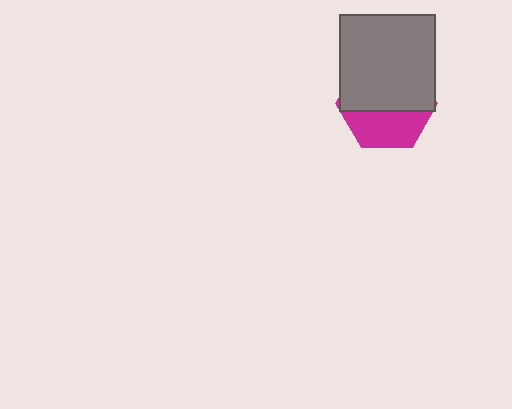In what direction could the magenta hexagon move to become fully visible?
The magenta hexagon could move down. That would shift it out from behind the gray square entirely.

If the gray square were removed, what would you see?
You would see the complete magenta hexagon.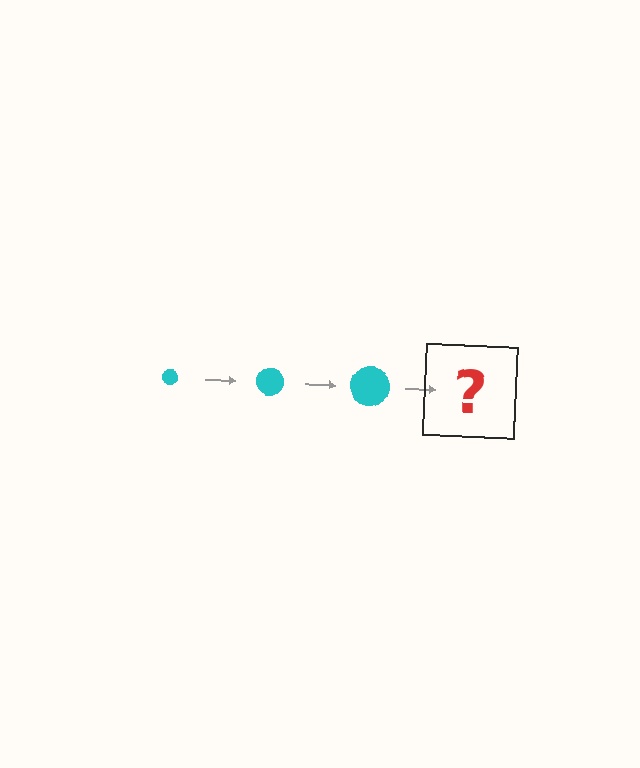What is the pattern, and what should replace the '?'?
The pattern is that the circle gets progressively larger each step. The '?' should be a cyan circle, larger than the previous one.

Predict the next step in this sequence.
The next step is a cyan circle, larger than the previous one.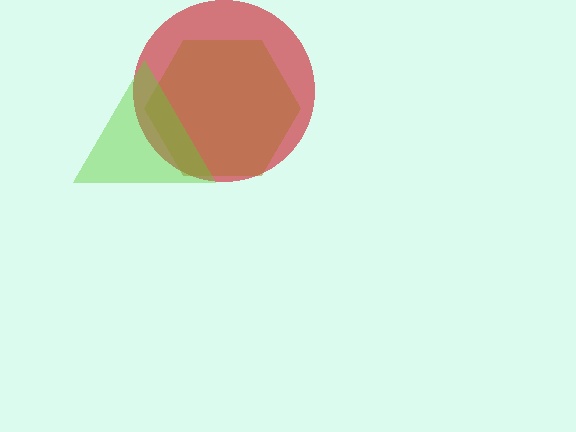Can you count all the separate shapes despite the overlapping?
Yes, there are 3 separate shapes.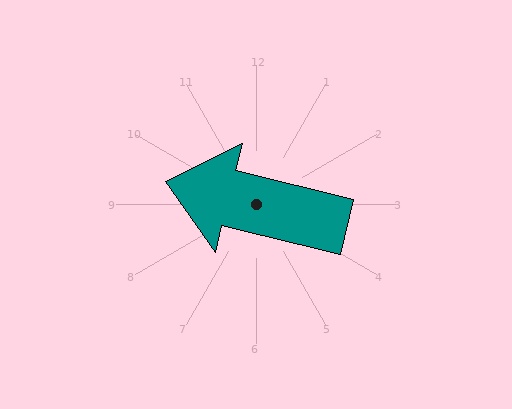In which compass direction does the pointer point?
West.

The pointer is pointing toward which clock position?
Roughly 9 o'clock.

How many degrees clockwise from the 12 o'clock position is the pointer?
Approximately 284 degrees.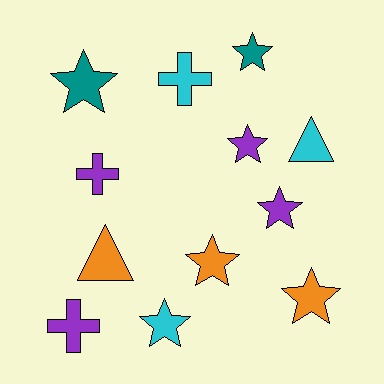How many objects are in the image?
There are 12 objects.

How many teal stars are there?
There are 2 teal stars.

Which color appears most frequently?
Purple, with 4 objects.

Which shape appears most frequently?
Star, with 7 objects.